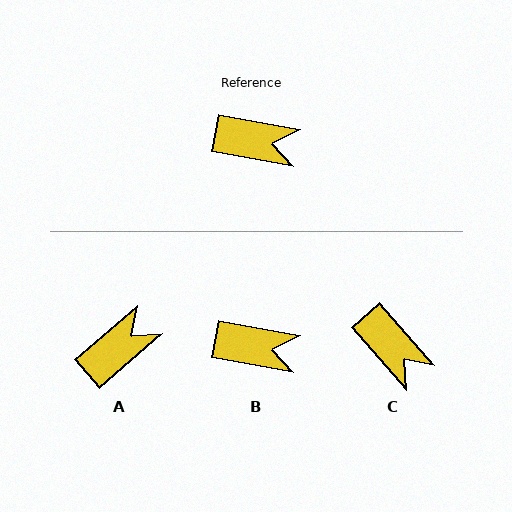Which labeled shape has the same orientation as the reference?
B.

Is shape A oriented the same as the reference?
No, it is off by about 51 degrees.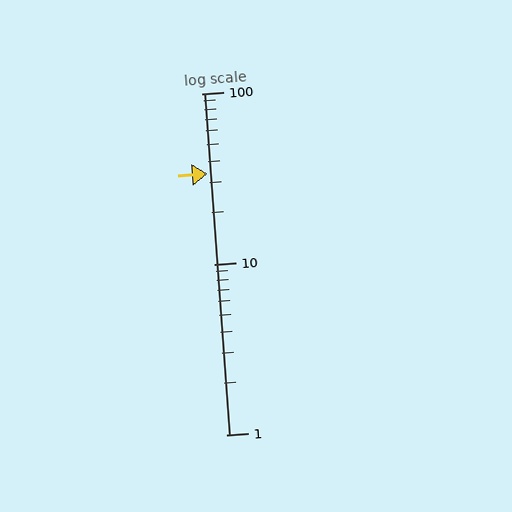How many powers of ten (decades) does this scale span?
The scale spans 2 decades, from 1 to 100.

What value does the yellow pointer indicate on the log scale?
The pointer indicates approximately 34.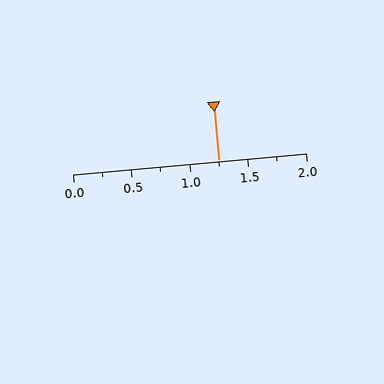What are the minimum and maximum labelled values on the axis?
The axis runs from 0.0 to 2.0.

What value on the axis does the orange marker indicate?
The marker indicates approximately 1.25.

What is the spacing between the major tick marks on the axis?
The major ticks are spaced 0.5 apart.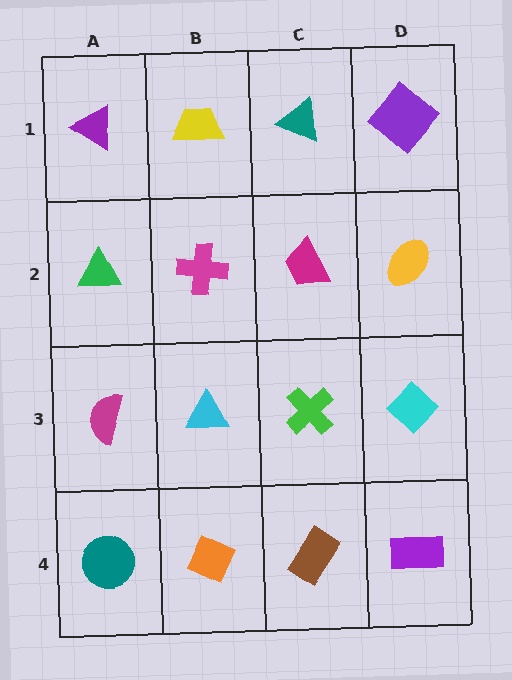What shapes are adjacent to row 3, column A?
A green triangle (row 2, column A), a teal circle (row 4, column A), a cyan triangle (row 3, column B).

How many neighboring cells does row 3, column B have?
4.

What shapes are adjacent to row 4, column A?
A magenta semicircle (row 3, column A), an orange diamond (row 4, column B).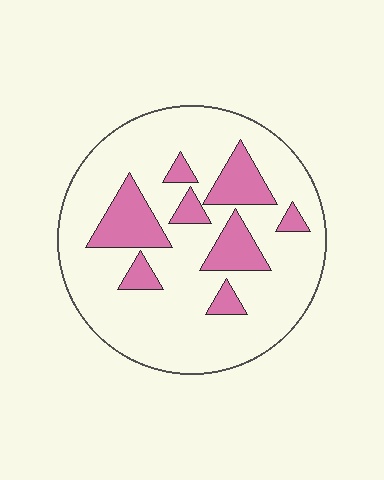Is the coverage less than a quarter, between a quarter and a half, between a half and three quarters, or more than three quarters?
Less than a quarter.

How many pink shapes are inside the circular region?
8.